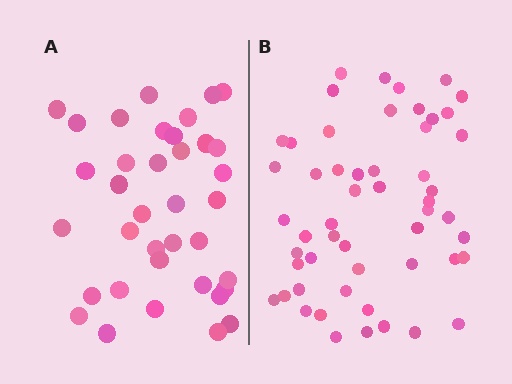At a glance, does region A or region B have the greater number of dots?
Region B (the right region) has more dots.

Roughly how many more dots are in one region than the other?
Region B has approximately 15 more dots than region A.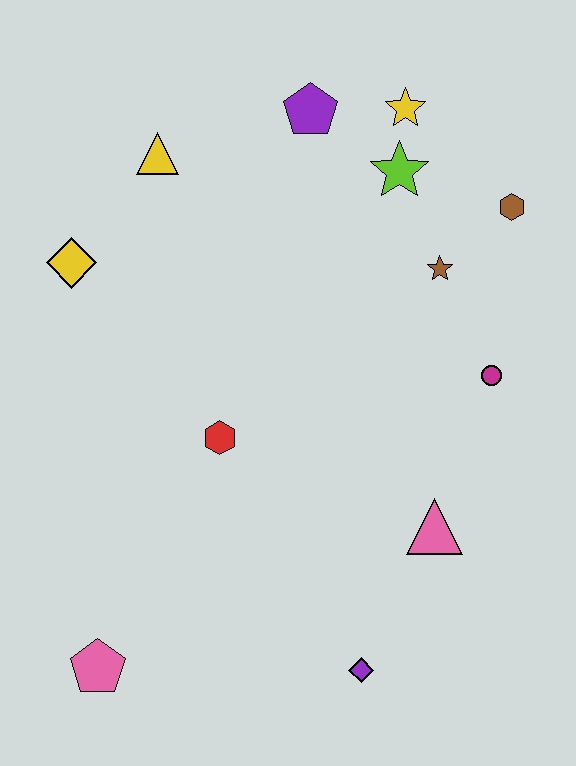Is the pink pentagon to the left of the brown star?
Yes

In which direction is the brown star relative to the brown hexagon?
The brown star is to the left of the brown hexagon.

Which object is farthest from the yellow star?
The pink pentagon is farthest from the yellow star.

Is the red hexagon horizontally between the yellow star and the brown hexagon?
No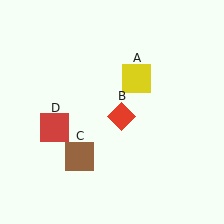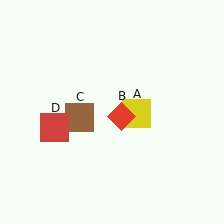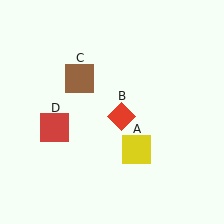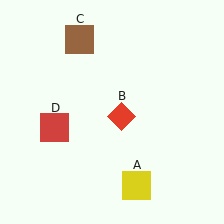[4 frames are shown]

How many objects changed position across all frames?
2 objects changed position: yellow square (object A), brown square (object C).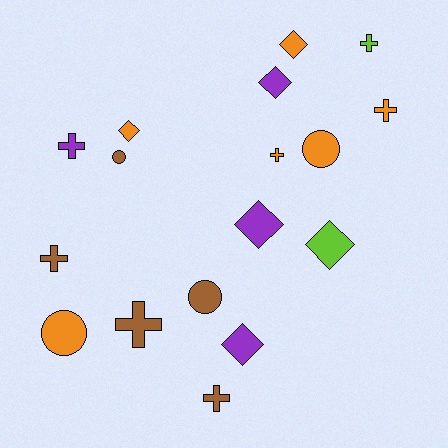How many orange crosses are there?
There are 2 orange crosses.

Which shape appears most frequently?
Cross, with 7 objects.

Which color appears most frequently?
Orange, with 6 objects.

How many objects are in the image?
There are 17 objects.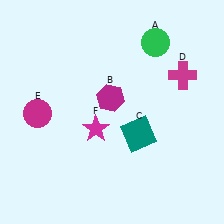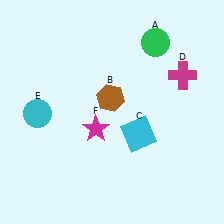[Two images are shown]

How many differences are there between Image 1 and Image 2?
There are 3 differences between the two images.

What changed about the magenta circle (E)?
In Image 1, E is magenta. In Image 2, it changed to cyan.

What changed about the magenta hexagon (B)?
In Image 1, B is magenta. In Image 2, it changed to brown.